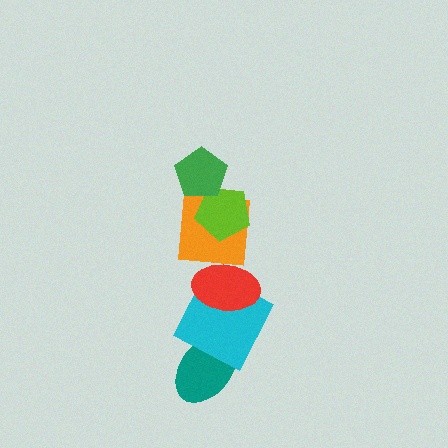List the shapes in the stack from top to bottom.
From top to bottom: the green pentagon, the lime pentagon, the orange square, the red ellipse, the cyan square, the teal ellipse.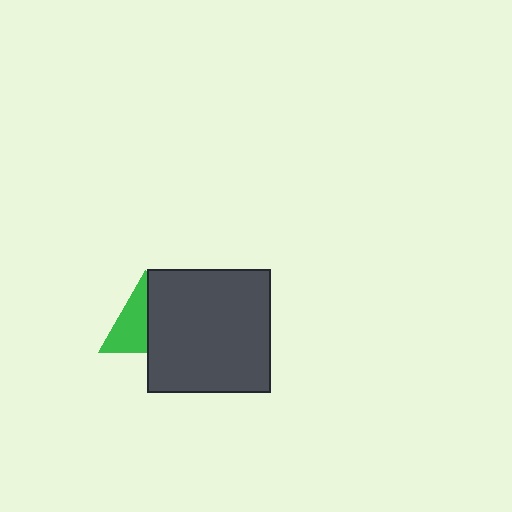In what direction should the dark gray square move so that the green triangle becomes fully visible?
The dark gray square should move right. That is the shortest direction to clear the overlap and leave the green triangle fully visible.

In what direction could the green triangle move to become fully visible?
The green triangle could move left. That would shift it out from behind the dark gray square entirely.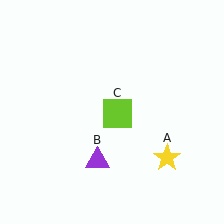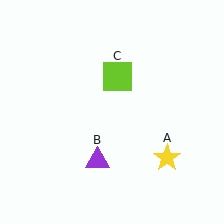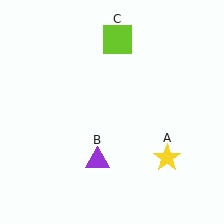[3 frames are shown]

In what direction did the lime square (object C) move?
The lime square (object C) moved up.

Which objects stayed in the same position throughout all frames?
Yellow star (object A) and purple triangle (object B) remained stationary.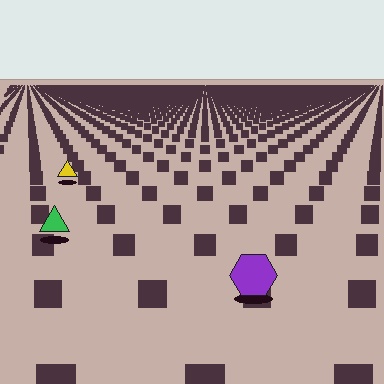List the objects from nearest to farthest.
From nearest to farthest: the purple hexagon, the green triangle, the yellow triangle.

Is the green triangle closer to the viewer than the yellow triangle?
Yes. The green triangle is closer — you can tell from the texture gradient: the ground texture is coarser near it.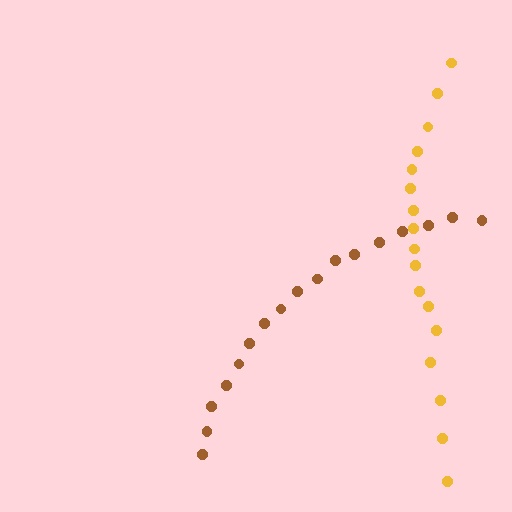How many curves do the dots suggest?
There are 2 distinct paths.